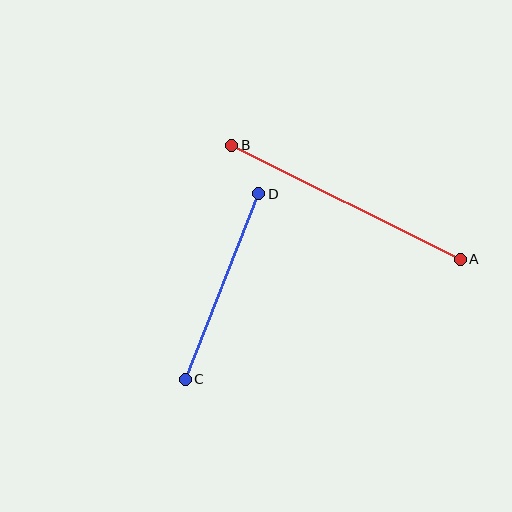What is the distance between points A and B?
The distance is approximately 255 pixels.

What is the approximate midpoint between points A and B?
The midpoint is at approximately (346, 202) pixels.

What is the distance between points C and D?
The distance is approximately 200 pixels.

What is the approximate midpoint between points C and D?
The midpoint is at approximately (222, 287) pixels.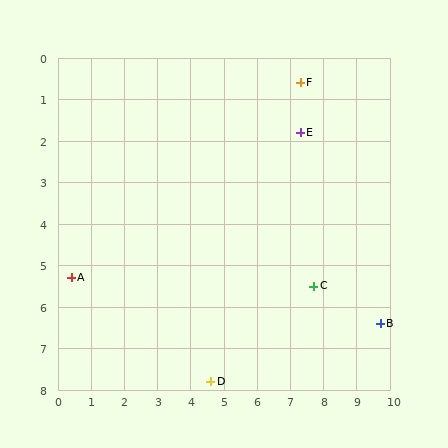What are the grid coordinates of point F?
Point F is at approximately (7.3, 0.6).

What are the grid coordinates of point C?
Point C is at approximately (7.7, 5.5).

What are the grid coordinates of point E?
Point E is at approximately (7.3, 1.8).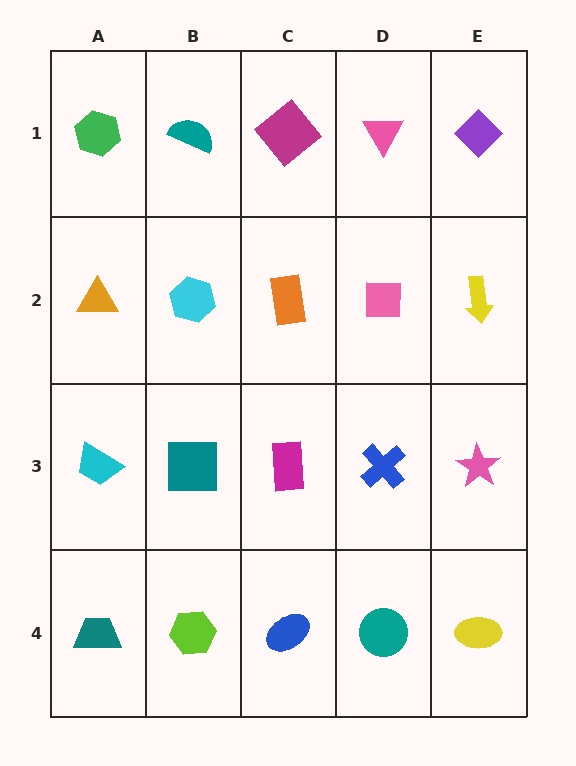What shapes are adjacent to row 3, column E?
A yellow arrow (row 2, column E), a yellow ellipse (row 4, column E), a blue cross (row 3, column D).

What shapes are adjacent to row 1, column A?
An orange triangle (row 2, column A), a teal semicircle (row 1, column B).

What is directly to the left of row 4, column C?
A lime hexagon.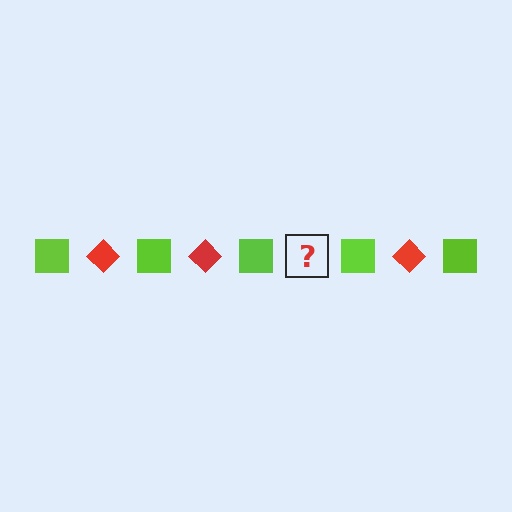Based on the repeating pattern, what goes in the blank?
The blank should be a red diamond.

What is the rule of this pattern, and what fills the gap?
The rule is that the pattern alternates between lime square and red diamond. The gap should be filled with a red diamond.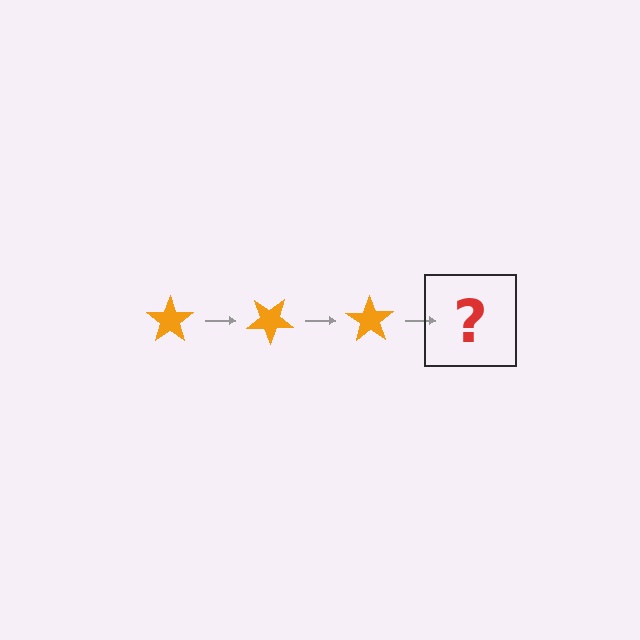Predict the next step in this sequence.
The next step is an orange star rotated 105 degrees.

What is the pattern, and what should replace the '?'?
The pattern is that the star rotates 35 degrees each step. The '?' should be an orange star rotated 105 degrees.